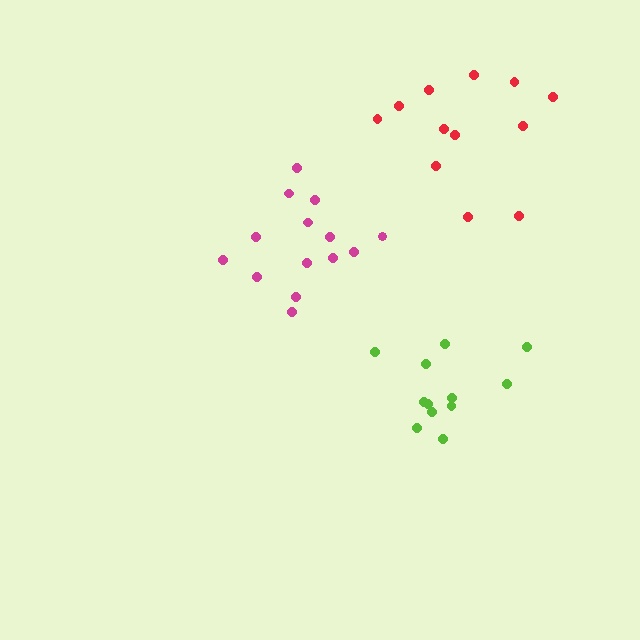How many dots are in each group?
Group 1: 12 dots, Group 2: 14 dots, Group 3: 12 dots (38 total).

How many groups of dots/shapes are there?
There are 3 groups.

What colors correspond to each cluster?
The clusters are colored: red, magenta, lime.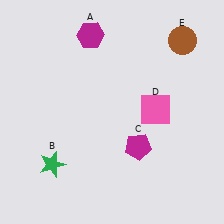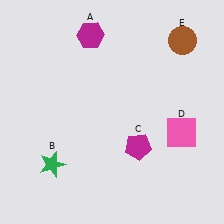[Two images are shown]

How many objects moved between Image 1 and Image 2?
1 object moved between the two images.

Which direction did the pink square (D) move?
The pink square (D) moved right.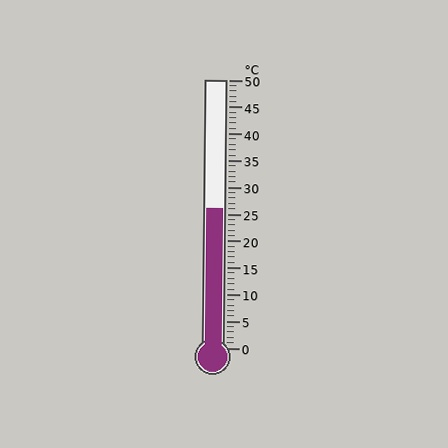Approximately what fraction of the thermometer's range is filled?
The thermometer is filled to approximately 50% of its range.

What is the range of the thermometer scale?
The thermometer scale ranges from 0°C to 50°C.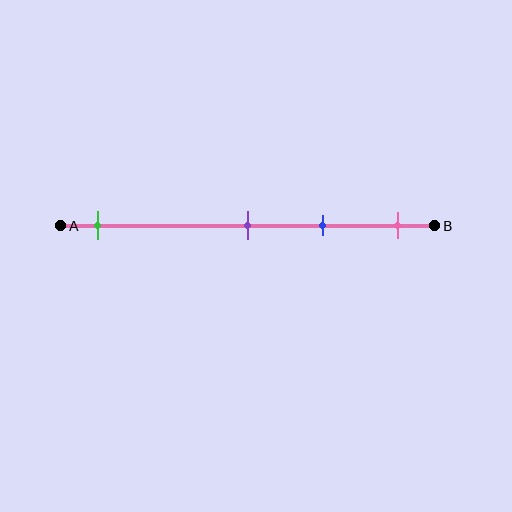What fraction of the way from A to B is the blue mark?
The blue mark is approximately 70% (0.7) of the way from A to B.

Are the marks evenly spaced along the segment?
No, the marks are not evenly spaced.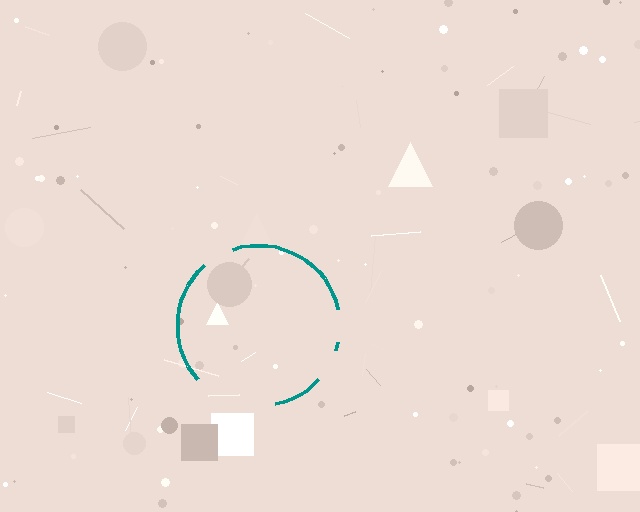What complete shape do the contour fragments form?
The contour fragments form a circle.